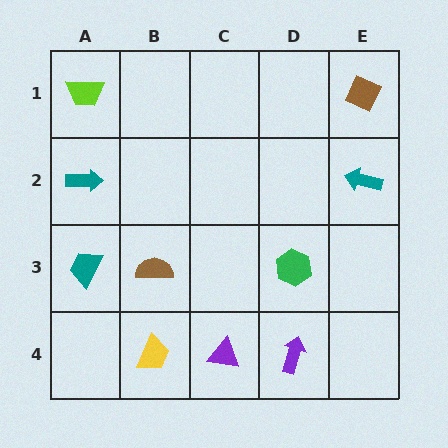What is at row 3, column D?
A green hexagon.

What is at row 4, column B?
A yellow trapezoid.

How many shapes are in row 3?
3 shapes.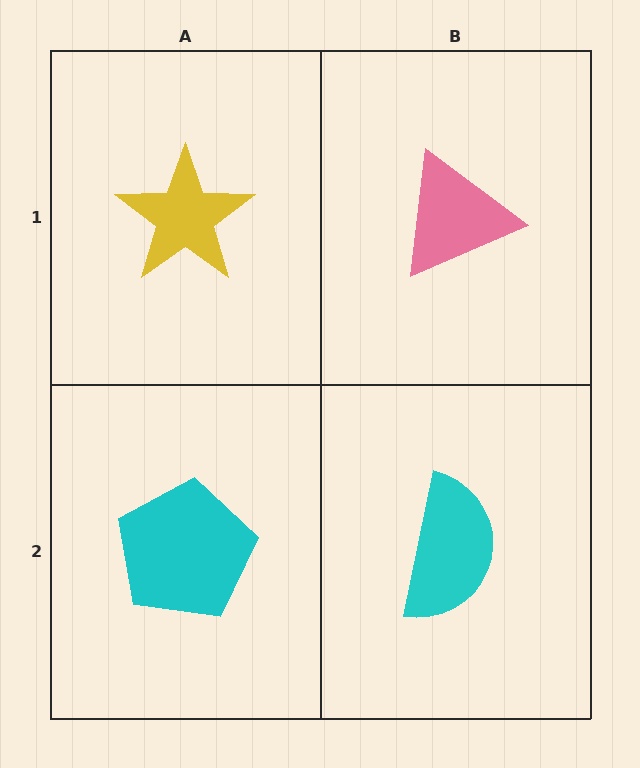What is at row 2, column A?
A cyan pentagon.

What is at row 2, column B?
A cyan semicircle.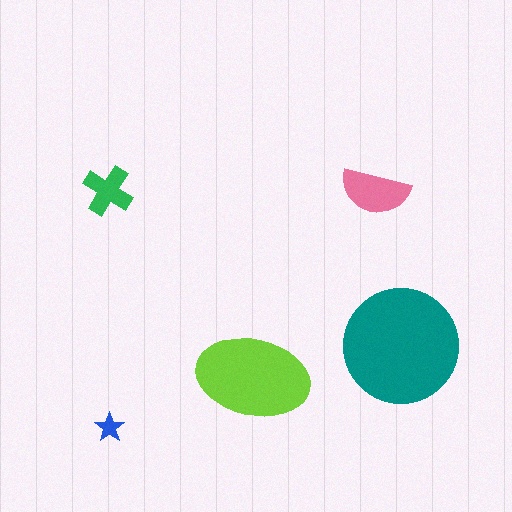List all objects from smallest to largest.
The blue star, the green cross, the pink semicircle, the lime ellipse, the teal circle.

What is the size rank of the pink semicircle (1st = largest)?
3rd.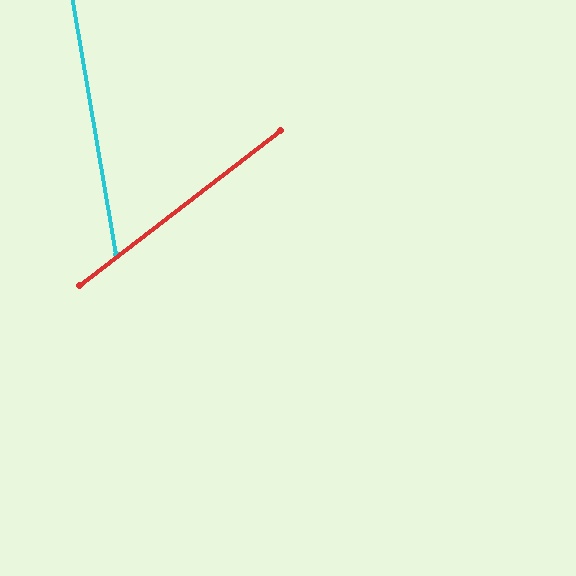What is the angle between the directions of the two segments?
Approximately 62 degrees.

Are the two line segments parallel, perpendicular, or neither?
Neither parallel nor perpendicular — they differ by about 62°.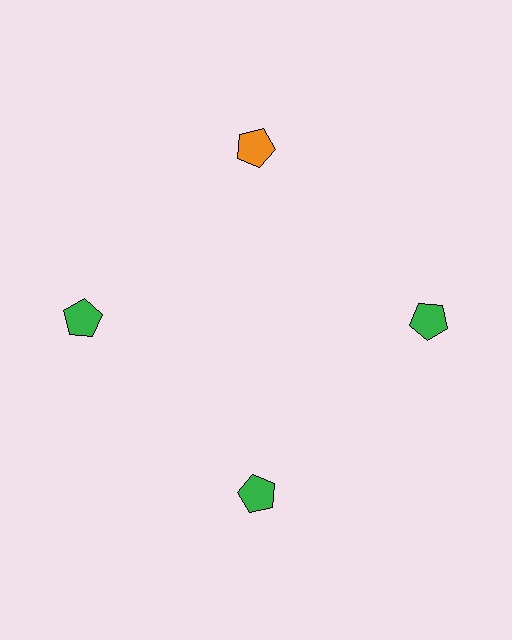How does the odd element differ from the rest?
It has a different color: orange instead of green.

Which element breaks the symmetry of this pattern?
The orange pentagon at roughly the 12 o'clock position breaks the symmetry. All other shapes are green pentagons.